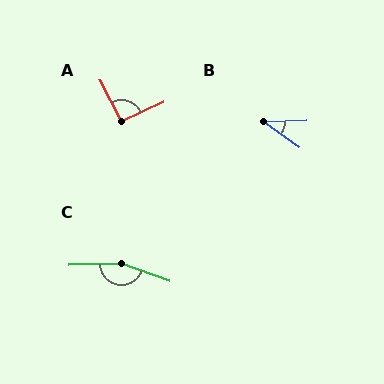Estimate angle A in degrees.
Approximately 93 degrees.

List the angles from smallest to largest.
B (38°), A (93°), C (159°).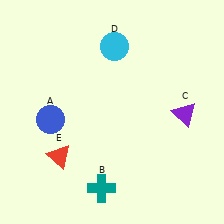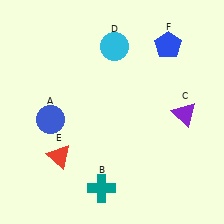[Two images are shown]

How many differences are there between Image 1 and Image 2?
There is 1 difference between the two images.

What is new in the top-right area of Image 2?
A blue pentagon (F) was added in the top-right area of Image 2.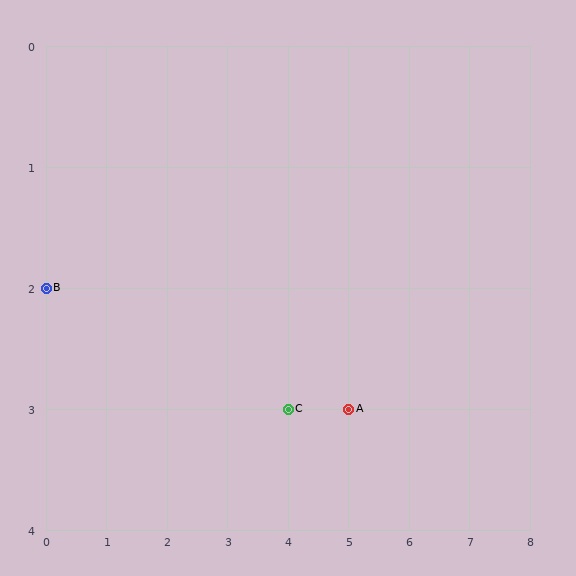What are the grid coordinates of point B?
Point B is at grid coordinates (0, 2).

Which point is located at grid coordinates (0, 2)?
Point B is at (0, 2).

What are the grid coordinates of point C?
Point C is at grid coordinates (4, 3).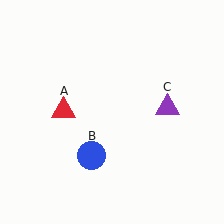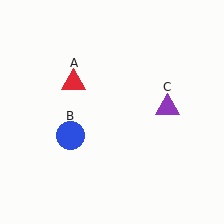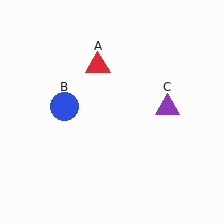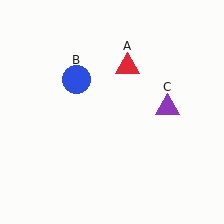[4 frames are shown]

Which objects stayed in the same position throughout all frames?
Purple triangle (object C) remained stationary.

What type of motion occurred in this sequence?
The red triangle (object A), blue circle (object B) rotated clockwise around the center of the scene.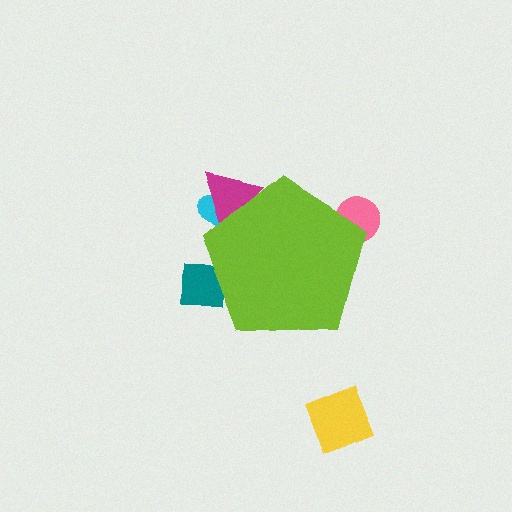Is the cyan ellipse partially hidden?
Yes, the cyan ellipse is partially hidden behind the lime pentagon.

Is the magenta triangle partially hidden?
Yes, the magenta triangle is partially hidden behind the lime pentagon.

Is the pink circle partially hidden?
Yes, the pink circle is partially hidden behind the lime pentagon.